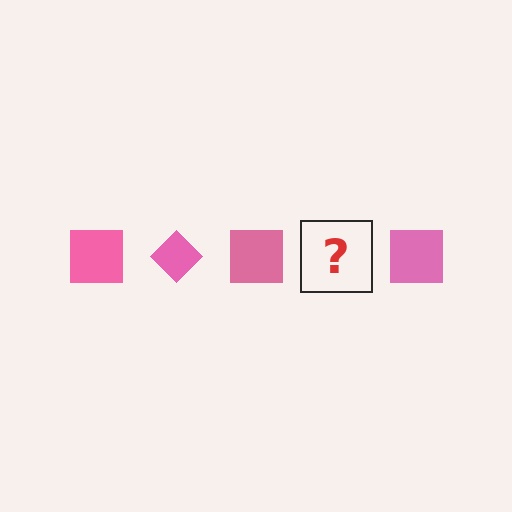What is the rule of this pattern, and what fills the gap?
The rule is that the pattern cycles through square, diamond shapes in pink. The gap should be filled with a pink diamond.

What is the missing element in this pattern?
The missing element is a pink diamond.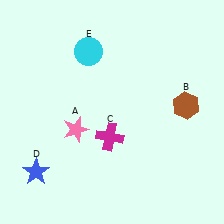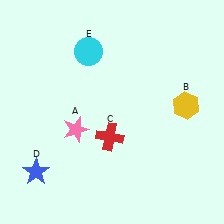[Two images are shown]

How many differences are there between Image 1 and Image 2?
There are 2 differences between the two images.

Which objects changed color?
B changed from brown to yellow. C changed from magenta to red.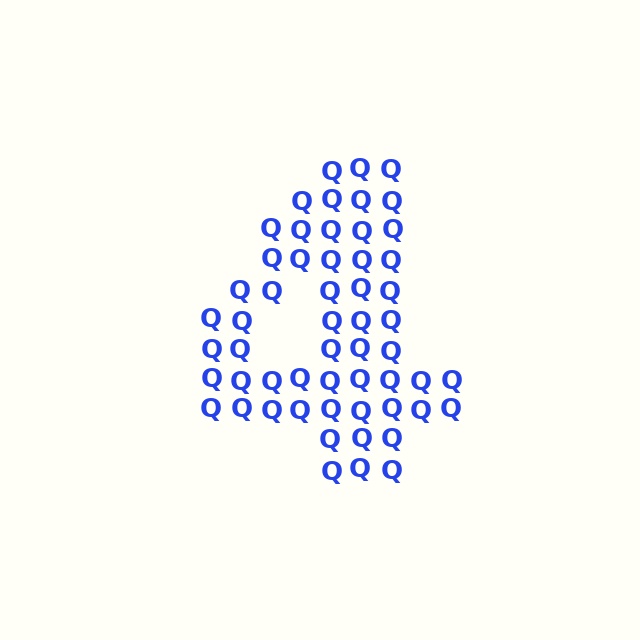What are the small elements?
The small elements are letter Q's.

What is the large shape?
The large shape is the digit 4.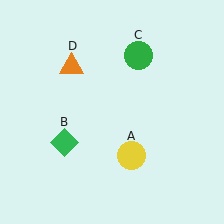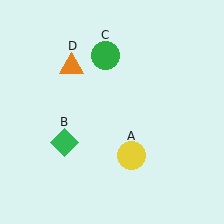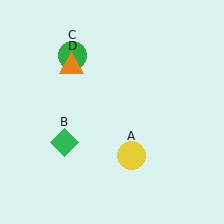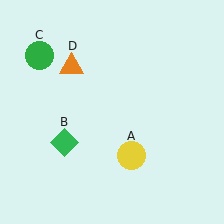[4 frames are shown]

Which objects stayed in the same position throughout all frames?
Yellow circle (object A) and green diamond (object B) and orange triangle (object D) remained stationary.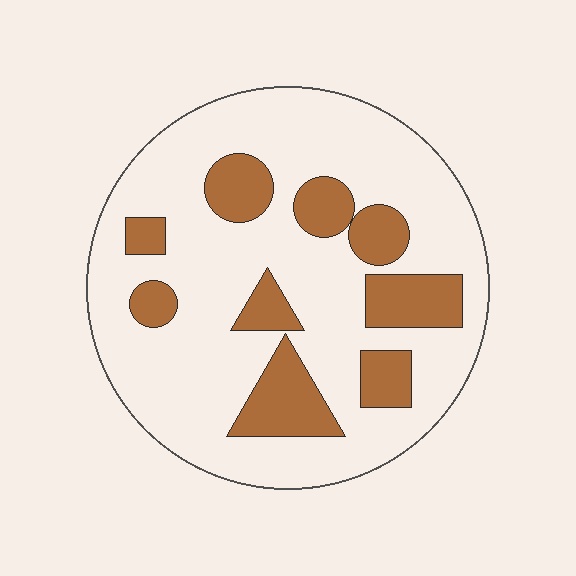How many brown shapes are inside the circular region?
9.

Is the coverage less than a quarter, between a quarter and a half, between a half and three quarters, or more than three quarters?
Less than a quarter.